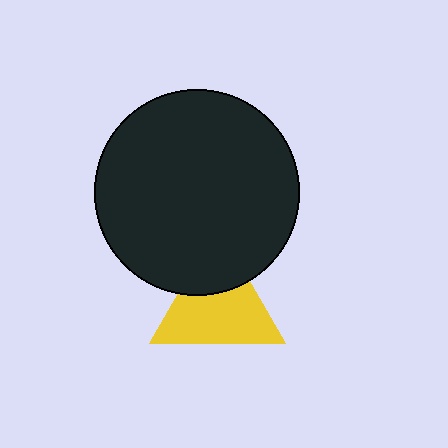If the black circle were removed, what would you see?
You would see the complete yellow triangle.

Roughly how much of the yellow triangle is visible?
Most of it is visible (roughly 68%).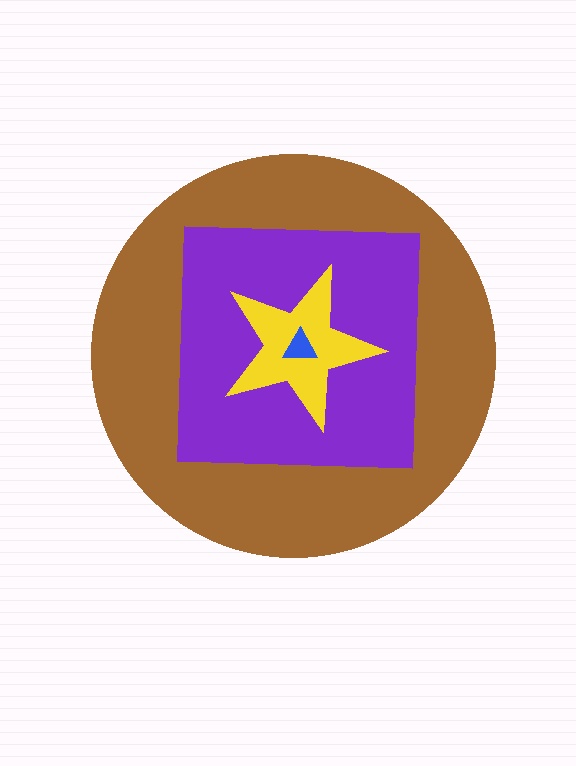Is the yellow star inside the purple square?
Yes.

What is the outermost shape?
The brown circle.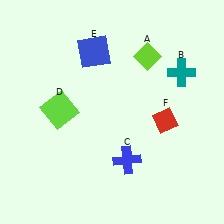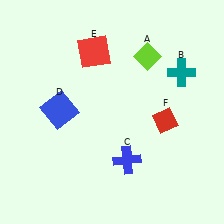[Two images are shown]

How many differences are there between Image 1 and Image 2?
There are 2 differences between the two images.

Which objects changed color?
D changed from lime to blue. E changed from blue to red.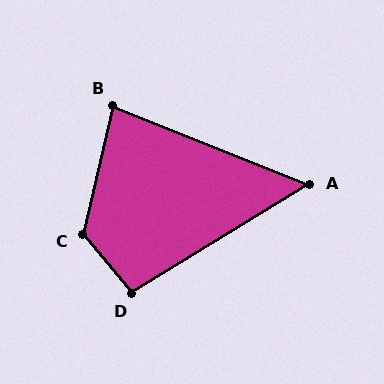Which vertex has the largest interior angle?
C, at approximately 127 degrees.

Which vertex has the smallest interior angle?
A, at approximately 53 degrees.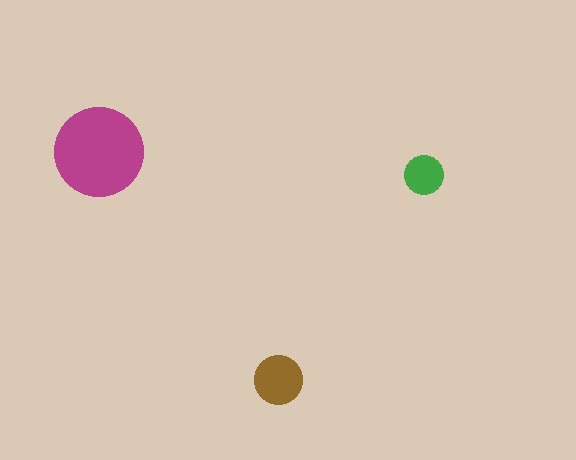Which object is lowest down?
The brown circle is bottommost.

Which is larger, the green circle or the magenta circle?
The magenta one.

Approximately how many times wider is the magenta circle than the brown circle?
About 2 times wider.